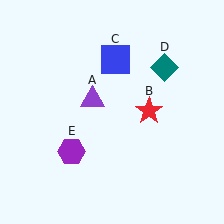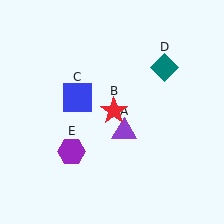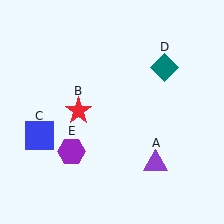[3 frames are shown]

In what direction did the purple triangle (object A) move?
The purple triangle (object A) moved down and to the right.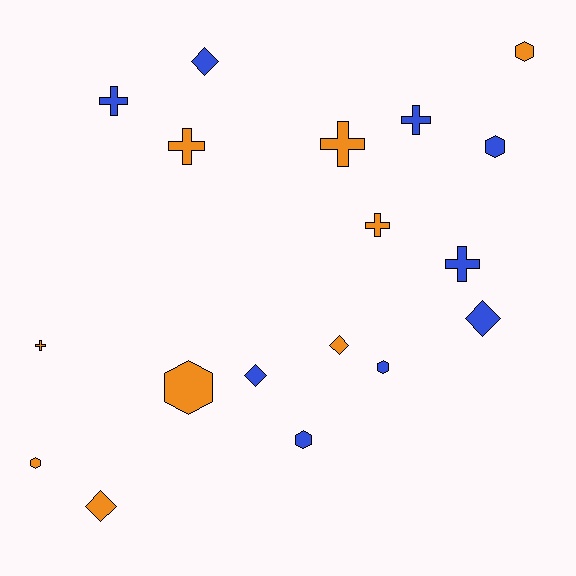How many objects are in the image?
There are 18 objects.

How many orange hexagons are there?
There are 3 orange hexagons.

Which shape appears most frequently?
Cross, with 7 objects.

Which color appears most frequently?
Blue, with 9 objects.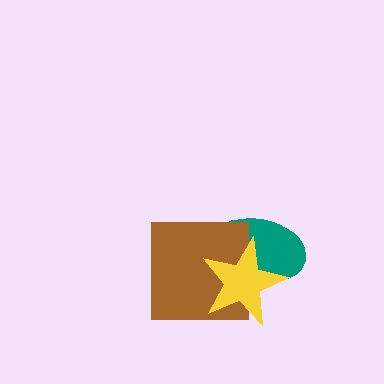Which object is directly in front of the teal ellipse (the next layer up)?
The brown square is directly in front of the teal ellipse.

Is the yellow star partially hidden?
No, no other shape covers it.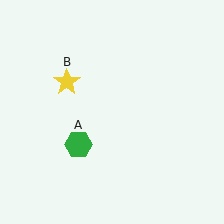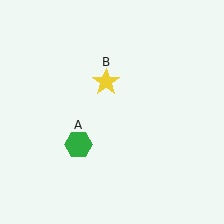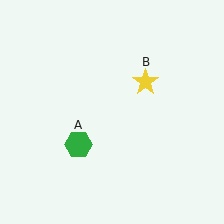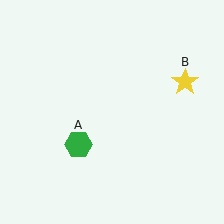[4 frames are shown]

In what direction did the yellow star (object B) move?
The yellow star (object B) moved right.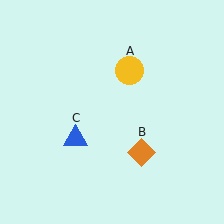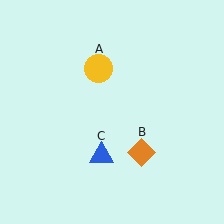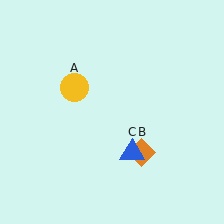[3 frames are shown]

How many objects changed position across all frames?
2 objects changed position: yellow circle (object A), blue triangle (object C).